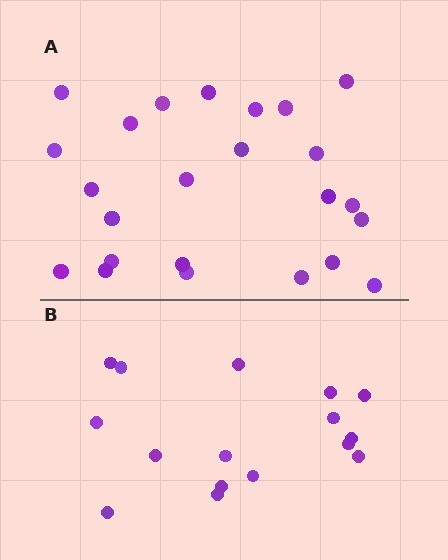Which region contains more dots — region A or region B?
Region A (the top region) has more dots.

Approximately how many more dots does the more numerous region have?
Region A has roughly 8 or so more dots than region B.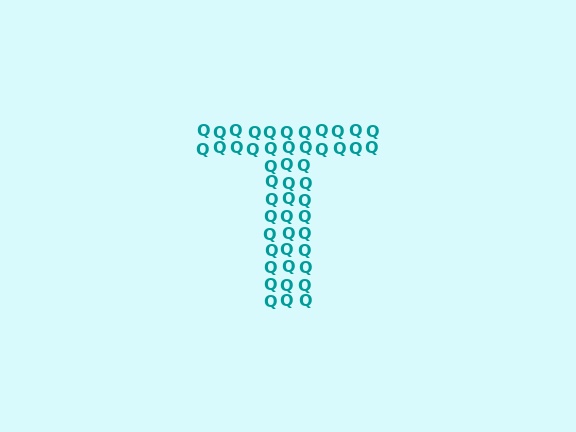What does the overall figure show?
The overall figure shows the letter T.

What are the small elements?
The small elements are letter Q's.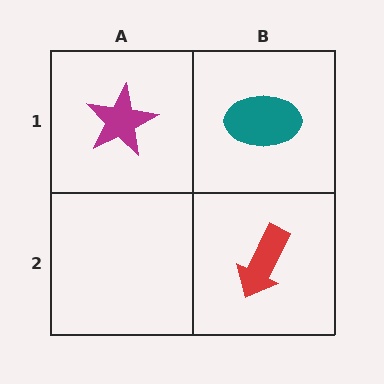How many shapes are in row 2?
1 shape.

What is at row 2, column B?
A red arrow.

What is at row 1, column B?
A teal ellipse.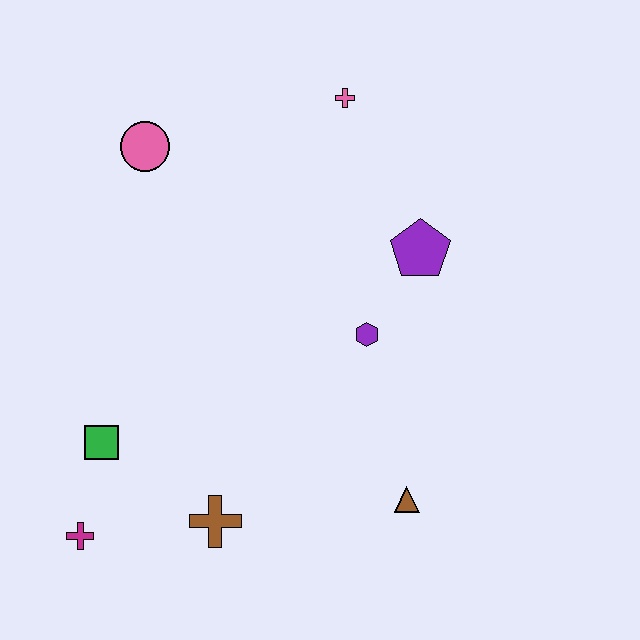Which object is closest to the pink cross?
The purple pentagon is closest to the pink cross.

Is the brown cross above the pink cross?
No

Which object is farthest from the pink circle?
The brown triangle is farthest from the pink circle.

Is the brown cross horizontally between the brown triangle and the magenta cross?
Yes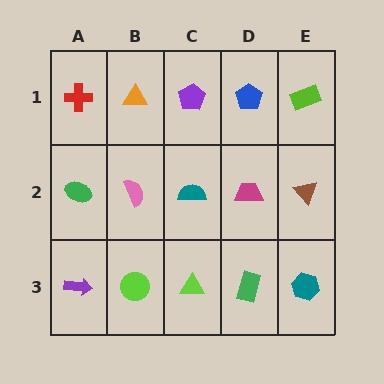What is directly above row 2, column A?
A red cross.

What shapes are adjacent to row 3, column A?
A green ellipse (row 2, column A), a lime circle (row 3, column B).